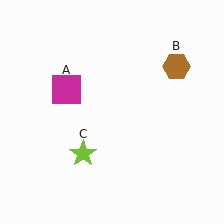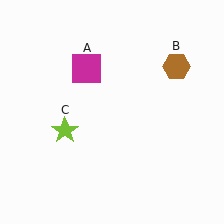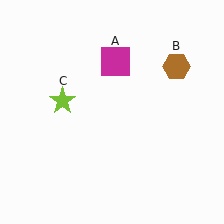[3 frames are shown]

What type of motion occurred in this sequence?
The magenta square (object A), lime star (object C) rotated clockwise around the center of the scene.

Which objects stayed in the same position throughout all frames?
Brown hexagon (object B) remained stationary.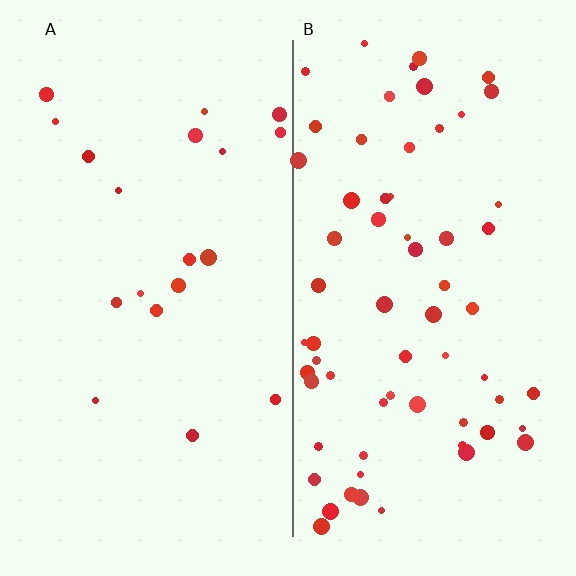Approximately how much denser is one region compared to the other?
Approximately 3.4× — region B over region A.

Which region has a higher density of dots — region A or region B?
B (the right).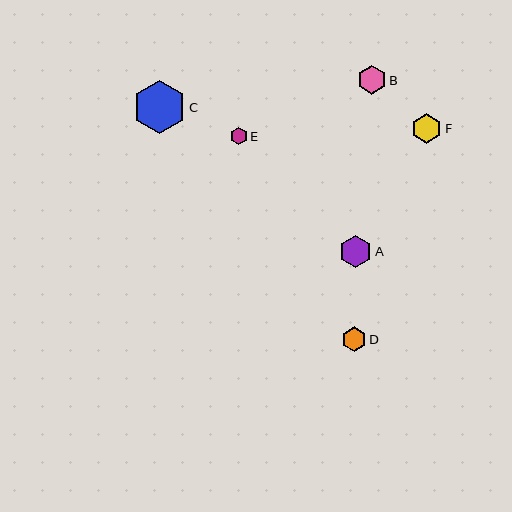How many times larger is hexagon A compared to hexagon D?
Hexagon A is approximately 1.3 times the size of hexagon D.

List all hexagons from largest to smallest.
From largest to smallest: C, A, F, B, D, E.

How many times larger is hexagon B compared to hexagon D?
Hexagon B is approximately 1.2 times the size of hexagon D.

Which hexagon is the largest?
Hexagon C is the largest with a size of approximately 53 pixels.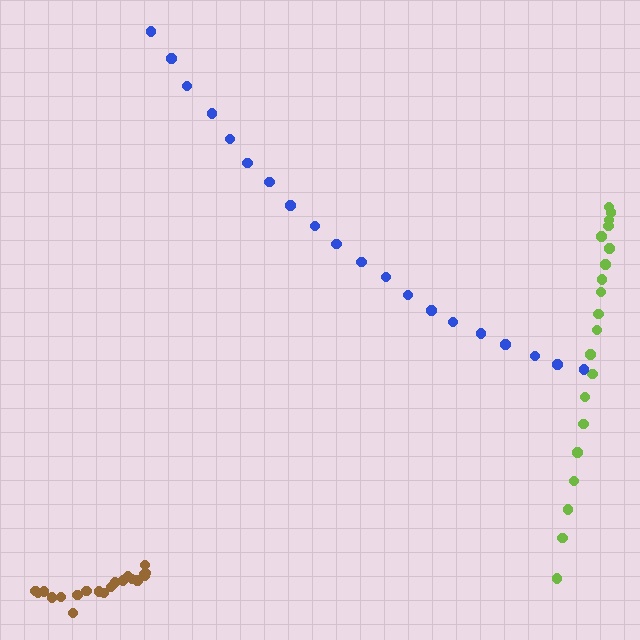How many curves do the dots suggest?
There are 3 distinct paths.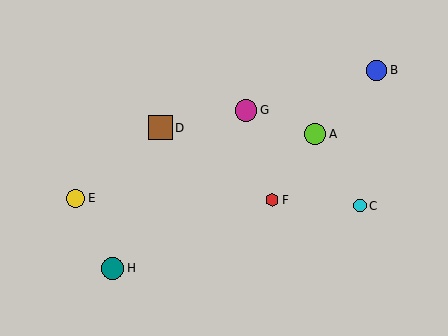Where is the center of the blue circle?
The center of the blue circle is at (377, 70).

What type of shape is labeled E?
Shape E is a yellow circle.